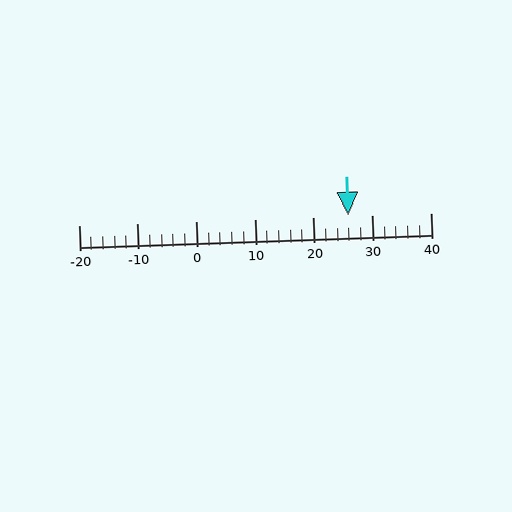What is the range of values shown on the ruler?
The ruler shows values from -20 to 40.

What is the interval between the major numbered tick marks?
The major tick marks are spaced 10 units apart.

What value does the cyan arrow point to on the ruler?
The cyan arrow points to approximately 26.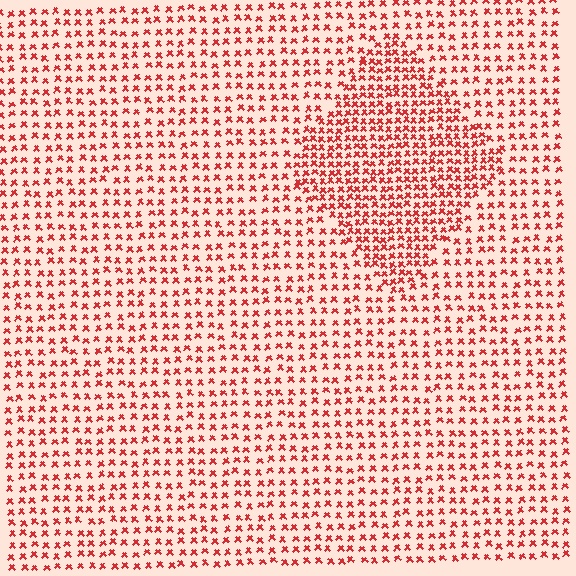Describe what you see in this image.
The image contains small red elements arranged at two different densities. A diamond-shaped region is visible where the elements are more densely packed than the surrounding area.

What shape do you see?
I see a diamond.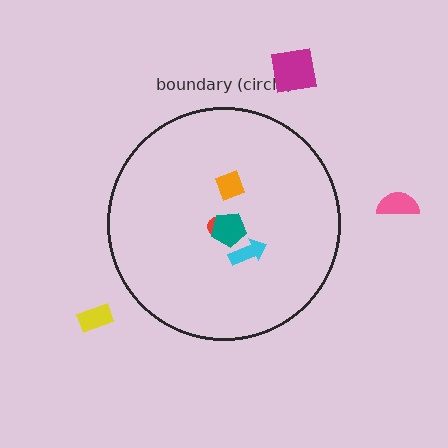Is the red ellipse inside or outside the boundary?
Inside.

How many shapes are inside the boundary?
4 inside, 3 outside.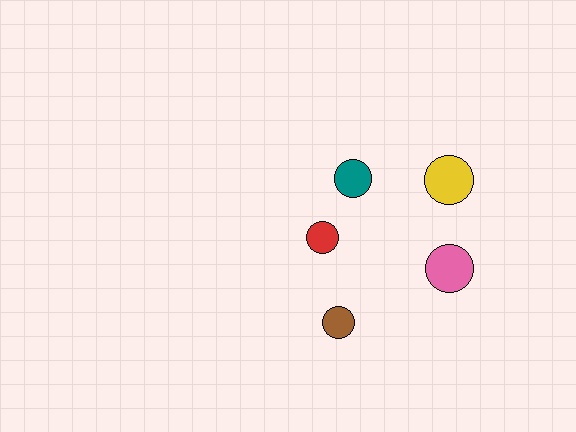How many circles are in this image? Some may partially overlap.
There are 5 circles.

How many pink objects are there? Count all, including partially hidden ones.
There is 1 pink object.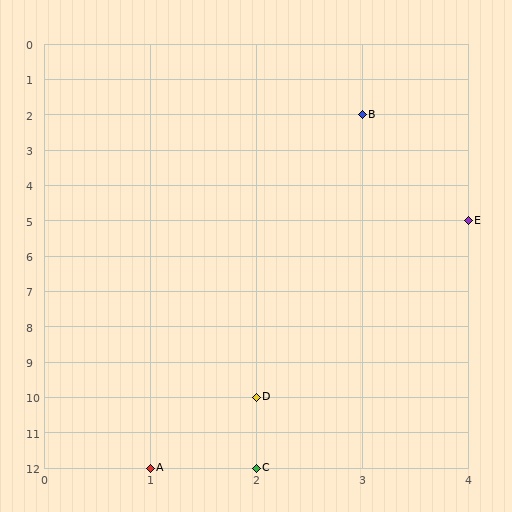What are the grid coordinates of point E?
Point E is at grid coordinates (4, 5).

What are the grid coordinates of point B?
Point B is at grid coordinates (3, 2).